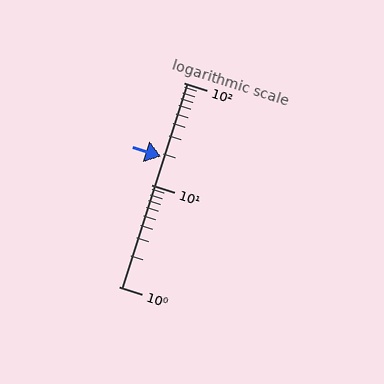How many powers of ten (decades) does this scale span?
The scale spans 2 decades, from 1 to 100.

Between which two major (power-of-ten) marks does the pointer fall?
The pointer is between 10 and 100.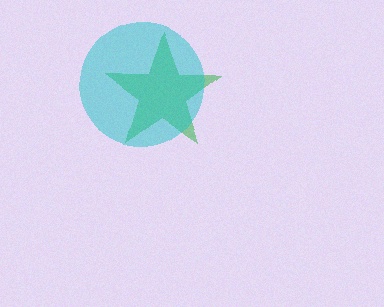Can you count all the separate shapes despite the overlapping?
Yes, there are 2 separate shapes.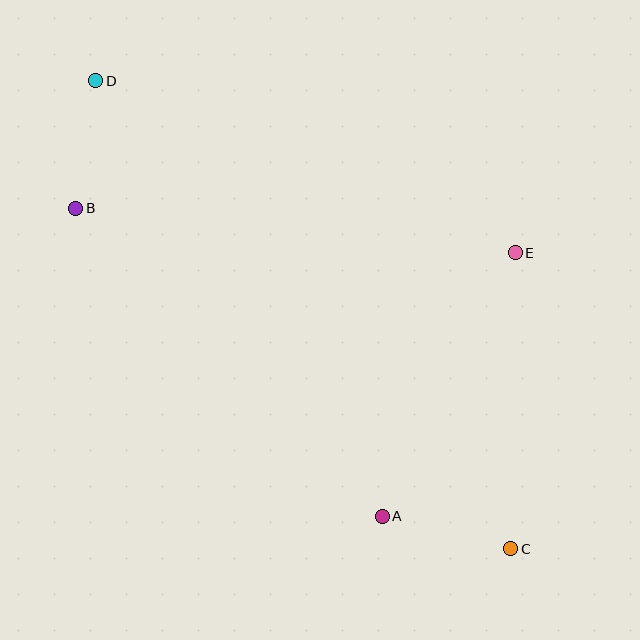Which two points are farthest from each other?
Points C and D are farthest from each other.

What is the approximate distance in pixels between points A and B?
The distance between A and B is approximately 435 pixels.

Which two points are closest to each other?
Points B and D are closest to each other.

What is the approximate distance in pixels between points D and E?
The distance between D and E is approximately 453 pixels.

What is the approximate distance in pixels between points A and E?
The distance between A and E is approximately 295 pixels.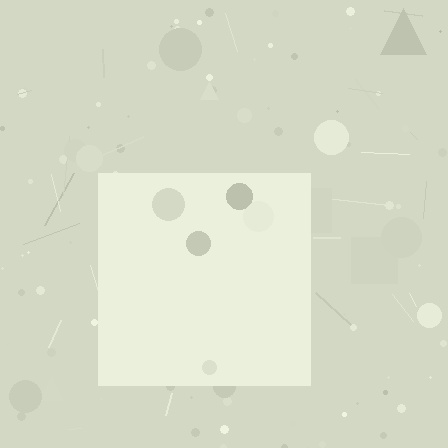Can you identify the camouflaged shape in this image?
The camouflaged shape is a square.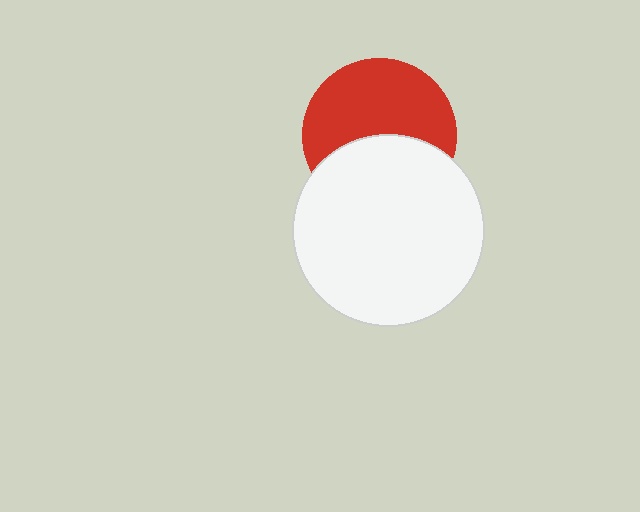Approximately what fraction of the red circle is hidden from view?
Roughly 42% of the red circle is hidden behind the white circle.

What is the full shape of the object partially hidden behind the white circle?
The partially hidden object is a red circle.